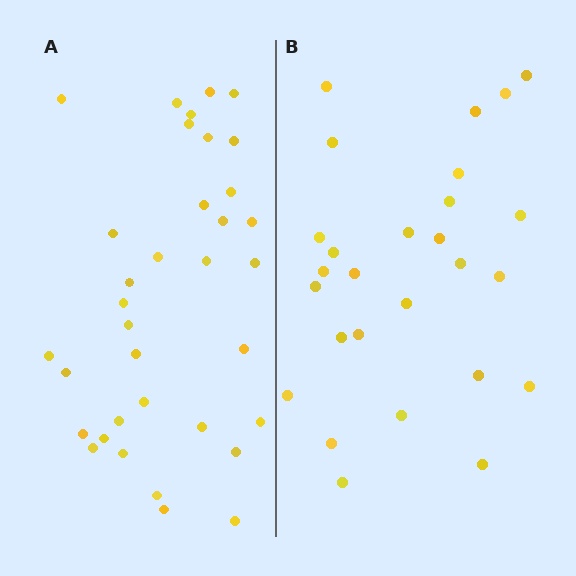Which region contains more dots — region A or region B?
Region A (the left region) has more dots.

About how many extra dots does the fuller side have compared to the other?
Region A has roughly 8 or so more dots than region B.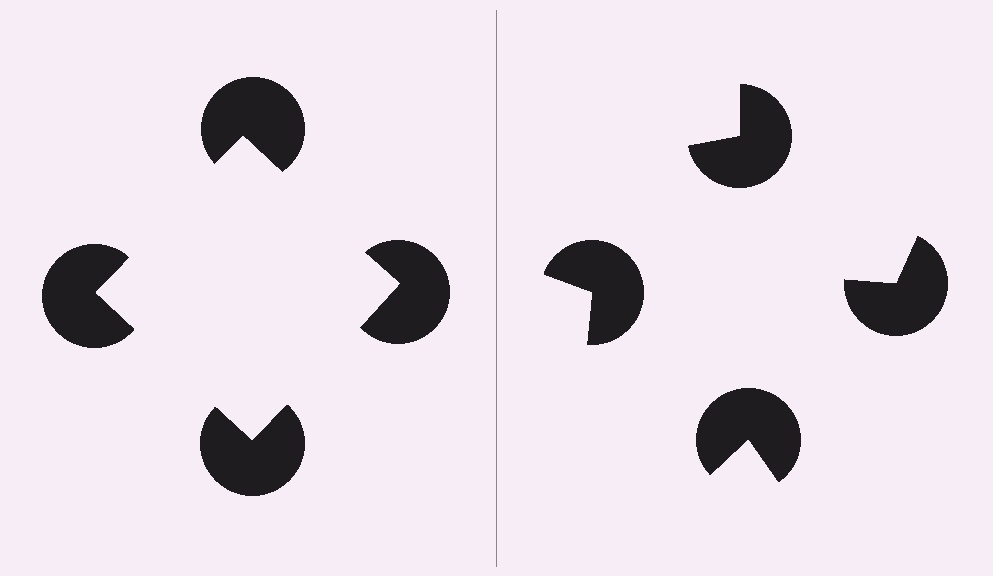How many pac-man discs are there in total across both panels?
8 — 4 on each side.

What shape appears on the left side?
An illusory square.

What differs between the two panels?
The pac-man discs are positioned identically on both sides; only the wedge orientations differ. On the left they align to a square; on the right they are misaligned.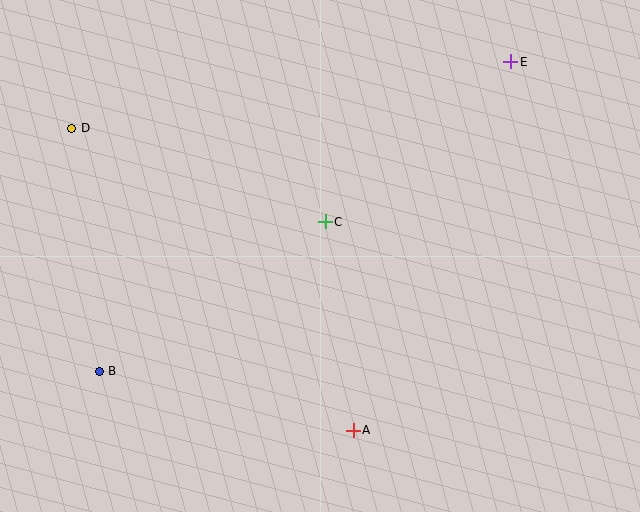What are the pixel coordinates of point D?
Point D is at (72, 128).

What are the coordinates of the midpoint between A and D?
The midpoint between A and D is at (213, 279).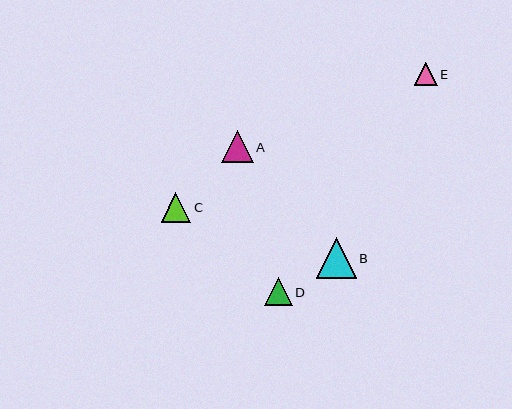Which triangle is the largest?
Triangle B is the largest with a size of approximately 40 pixels.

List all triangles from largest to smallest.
From largest to smallest: B, A, C, D, E.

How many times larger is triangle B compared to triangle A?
Triangle B is approximately 1.3 times the size of triangle A.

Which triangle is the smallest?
Triangle E is the smallest with a size of approximately 23 pixels.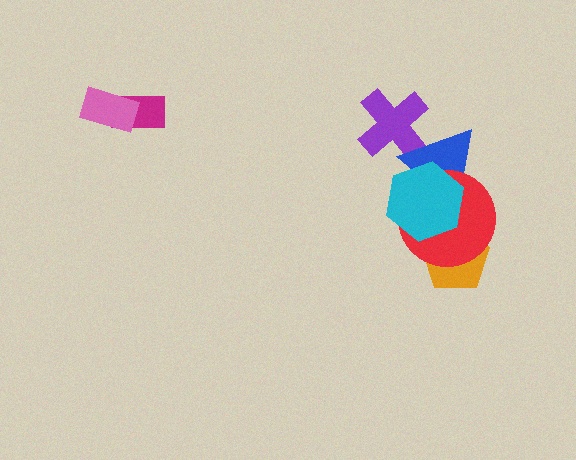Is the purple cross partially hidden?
Yes, it is partially covered by another shape.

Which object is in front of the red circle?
The cyan hexagon is in front of the red circle.